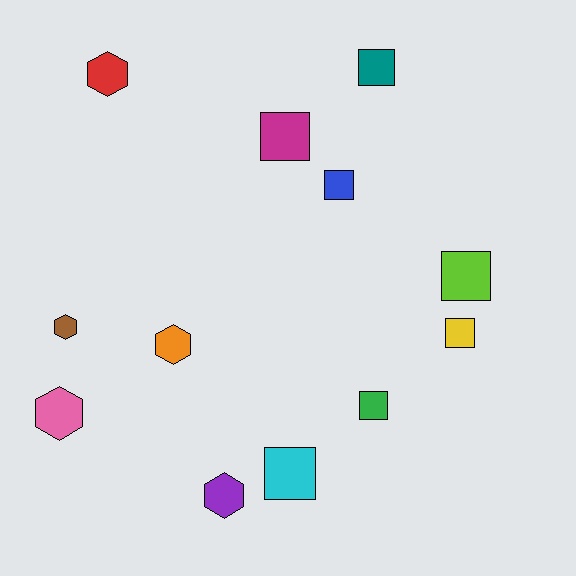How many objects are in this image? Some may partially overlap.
There are 12 objects.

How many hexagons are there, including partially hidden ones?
There are 5 hexagons.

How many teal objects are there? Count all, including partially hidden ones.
There is 1 teal object.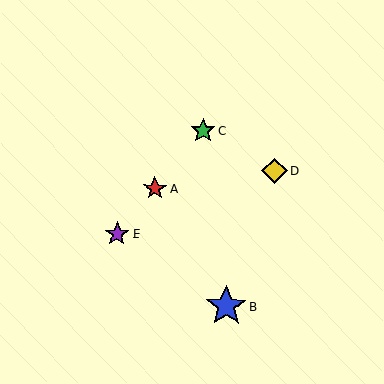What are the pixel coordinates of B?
Object B is at (226, 306).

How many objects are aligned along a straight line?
3 objects (A, C, E) are aligned along a straight line.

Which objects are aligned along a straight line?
Objects A, C, E are aligned along a straight line.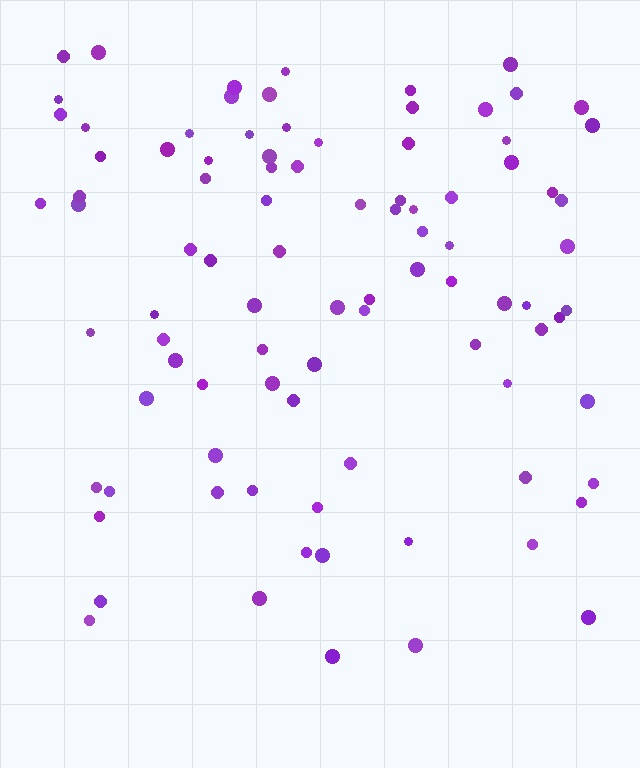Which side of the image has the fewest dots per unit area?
The bottom.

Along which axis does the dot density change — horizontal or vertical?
Vertical.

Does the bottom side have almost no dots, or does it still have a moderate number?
Still a moderate number, just noticeably fewer than the top.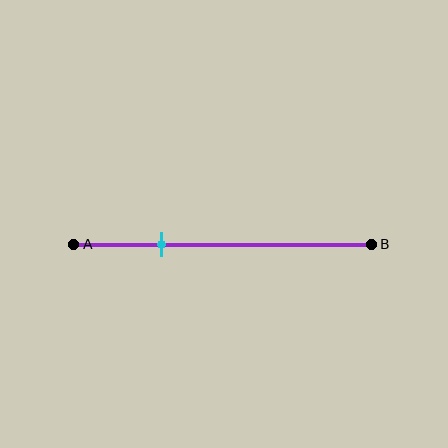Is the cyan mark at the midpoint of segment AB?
No, the mark is at about 30% from A, not at the 50% midpoint.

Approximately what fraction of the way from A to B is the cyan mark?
The cyan mark is approximately 30% of the way from A to B.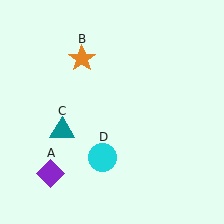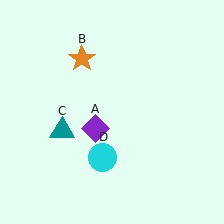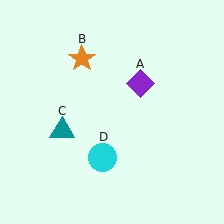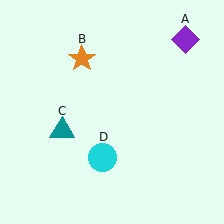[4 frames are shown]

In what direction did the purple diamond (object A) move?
The purple diamond (object A) moved up and to the right.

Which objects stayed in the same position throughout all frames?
Orange star (object B) and teal triangle (object C) and cyan circle (object D) remained stationary.